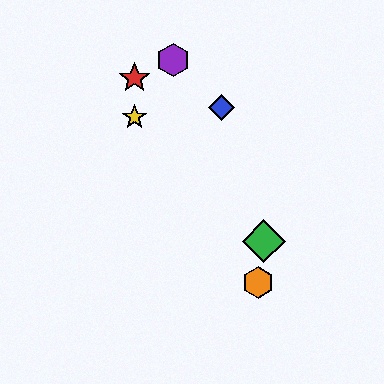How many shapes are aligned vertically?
2 shapes (the red star, the yellow star) are aligned vertically.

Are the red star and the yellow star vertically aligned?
Yes, both are at x≈135.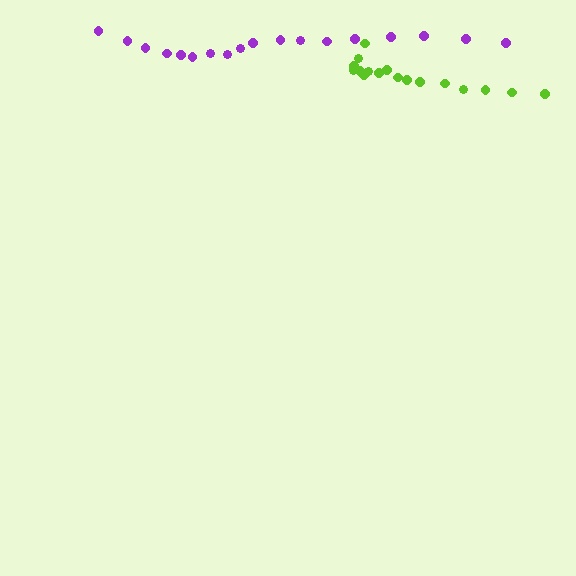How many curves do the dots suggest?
There are 2 distinct paths.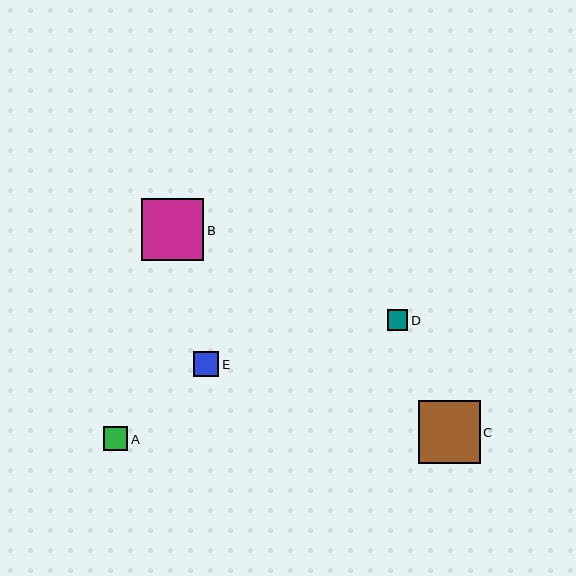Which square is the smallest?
Square D is the smallest with a size of approximately 20 pixels.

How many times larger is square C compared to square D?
Square C is approximately 3.1 times the size of square D.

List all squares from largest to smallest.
From largest to smallest: C, B, E, A, D.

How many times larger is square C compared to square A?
Square C is approximately 2.5 times the size of square A.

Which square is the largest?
Square C is the largest with a size of approximately 62 pixels.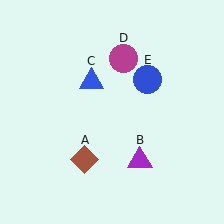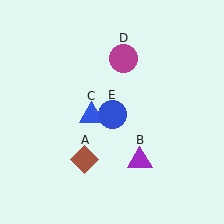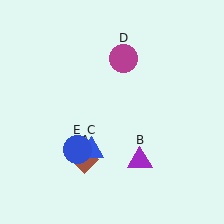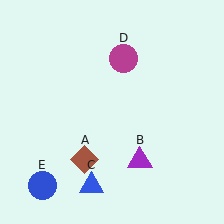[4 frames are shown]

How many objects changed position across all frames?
2 objects changed position: blue triangle (object C), blue circle (object E).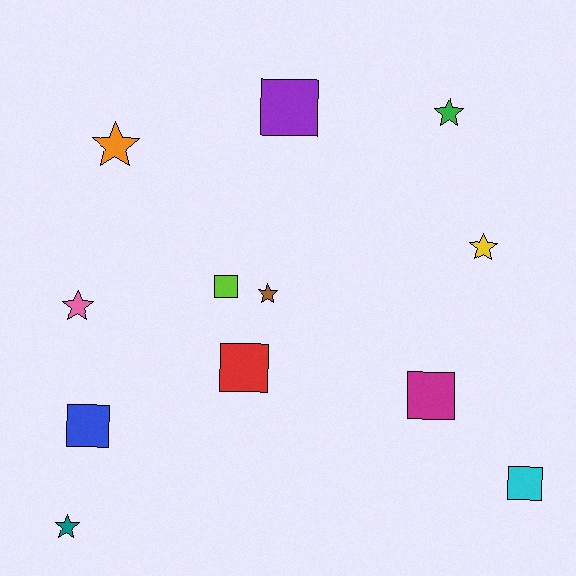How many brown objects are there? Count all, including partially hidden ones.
There is 1 brown object.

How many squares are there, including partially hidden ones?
There are 6 squares.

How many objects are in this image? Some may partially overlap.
There are 12 objects.